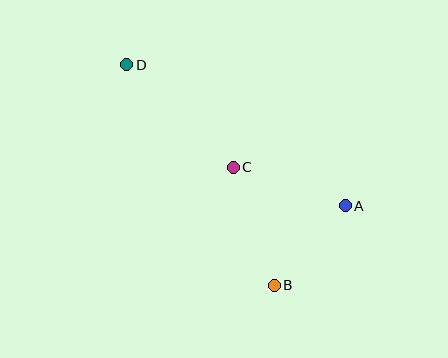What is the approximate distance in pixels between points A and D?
The distance between A and D is approximately 260 pixels.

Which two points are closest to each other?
Points A and B are closest to each other.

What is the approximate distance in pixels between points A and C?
The distance between A and C is approximately 118 pixels.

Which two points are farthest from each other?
Points B and D are farthest from each other.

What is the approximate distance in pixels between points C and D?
The distance between C and D is approximately 148 pixels.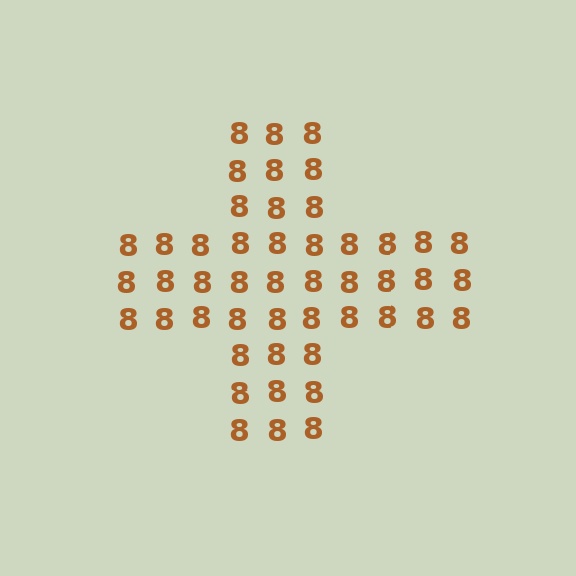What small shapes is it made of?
It is made of small digit 8's.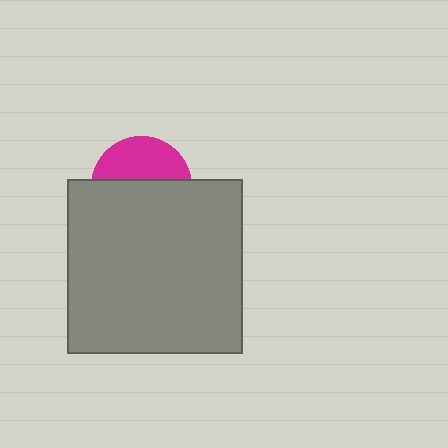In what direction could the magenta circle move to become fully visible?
The magenta circle could move up. That would shift it out from behind the gray square entirely.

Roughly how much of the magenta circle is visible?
A small part of it is visible (roughly 41%).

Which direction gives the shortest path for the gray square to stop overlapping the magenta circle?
Moving down gives the shortest separation.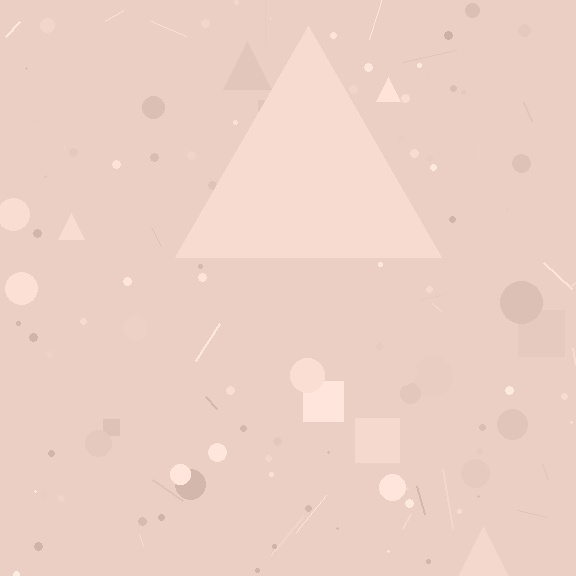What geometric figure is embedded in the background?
A triangle is embedded in the background.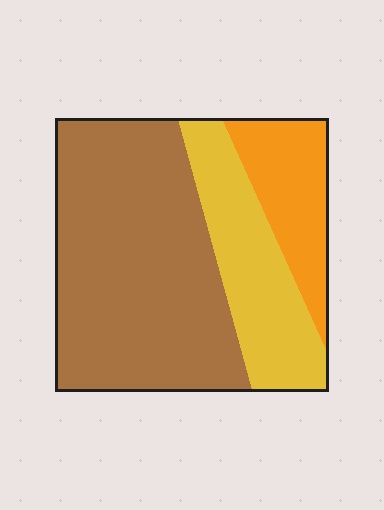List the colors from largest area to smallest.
From largest to smallest: brown, yellow, orange.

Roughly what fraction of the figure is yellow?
Yellow covers 25% of the figure.